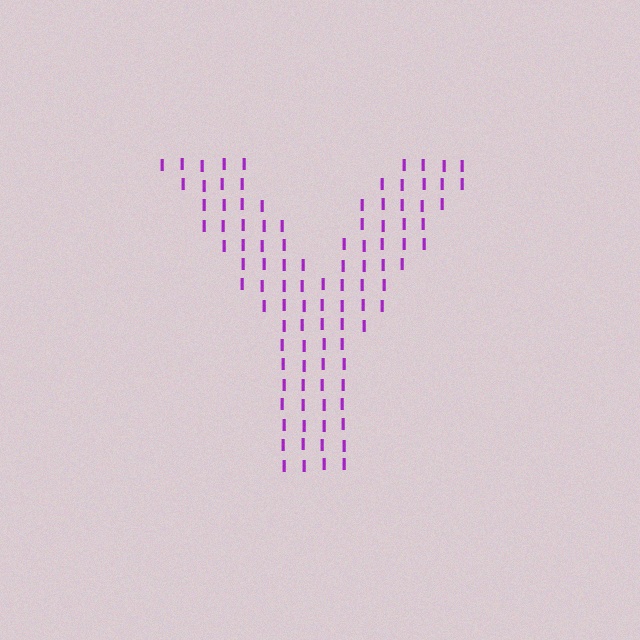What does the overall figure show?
The overall figure shows the letter Y.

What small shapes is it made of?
It is made of small letter I's.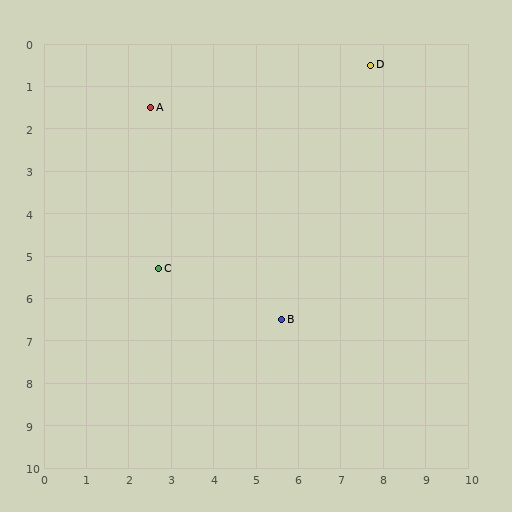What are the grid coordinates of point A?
Point A is at approximately (2.5, 1.5).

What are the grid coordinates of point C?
Point C is at approximately (2.7, 5.3).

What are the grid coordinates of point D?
Point D is at approximately (7.7, 0.5).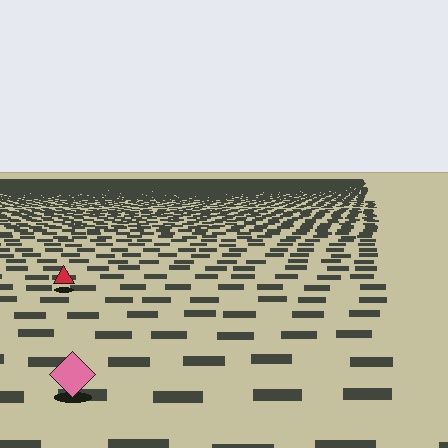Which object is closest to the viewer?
The pink diamond is closest. The texture marks near it are larger and more spread out.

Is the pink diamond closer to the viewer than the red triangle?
Yes. The pink diamond is closer — you can tell from the texture gradient: the ground texture is coarser near it.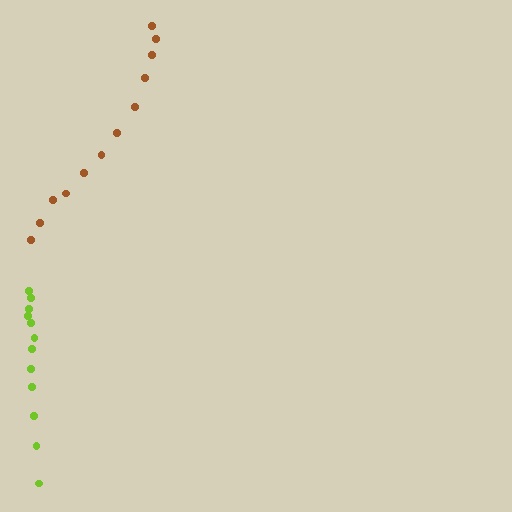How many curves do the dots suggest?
There are 2 distinct paths.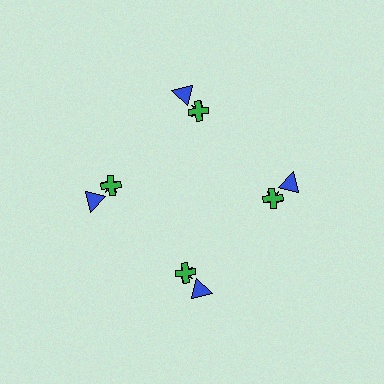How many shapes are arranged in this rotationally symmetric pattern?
There are 12 shapes, arranged in 4 groups of 3.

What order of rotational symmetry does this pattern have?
This pattern has 4-fold rotational symmetry.